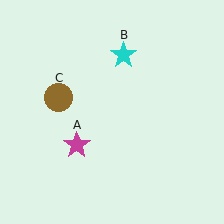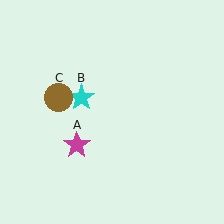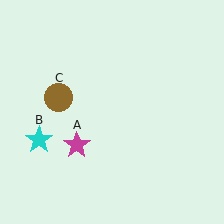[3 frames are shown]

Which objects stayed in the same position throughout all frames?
Magenta star (object A) and brown circle (object C) remained stationary.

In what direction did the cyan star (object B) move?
The cyan star (object B) moved down and to the left.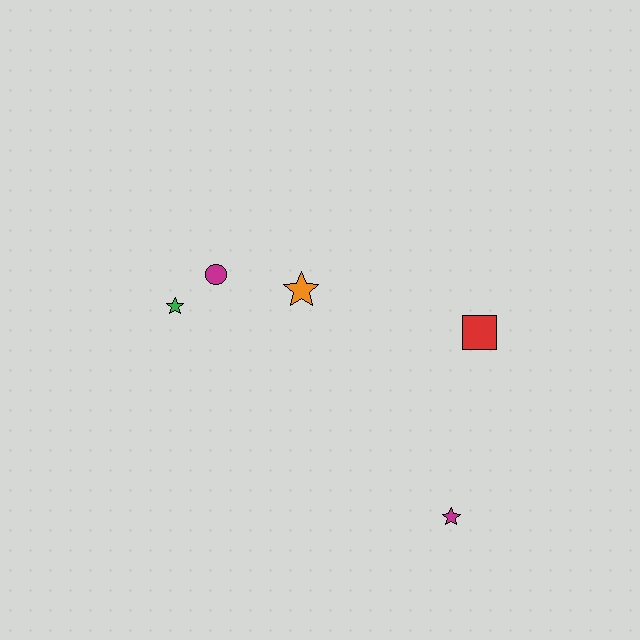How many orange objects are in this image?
There is 1 orange object.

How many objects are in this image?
There are 5 objects.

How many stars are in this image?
There are 3 stars.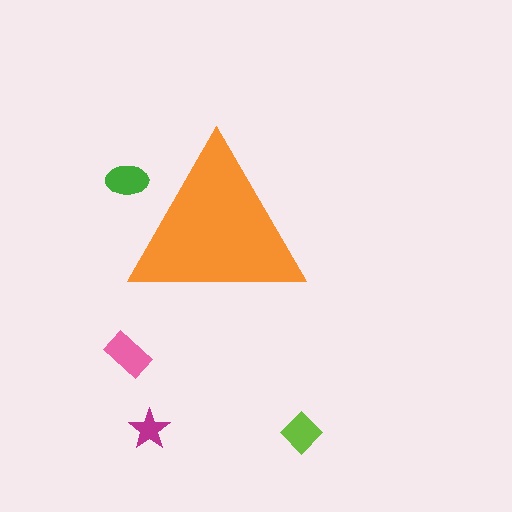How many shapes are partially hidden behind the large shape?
1 shape is partially hidden.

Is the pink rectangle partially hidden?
No, the pink rectangle is fully visible.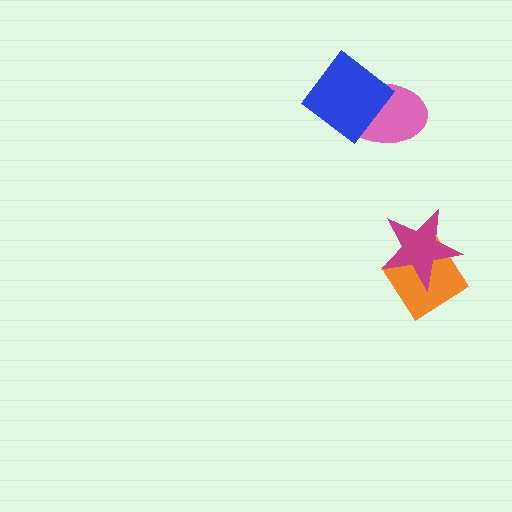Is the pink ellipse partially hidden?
Yes, it is partially covered by another shape.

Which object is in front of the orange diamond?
The magenta star is in front of the orange diamond.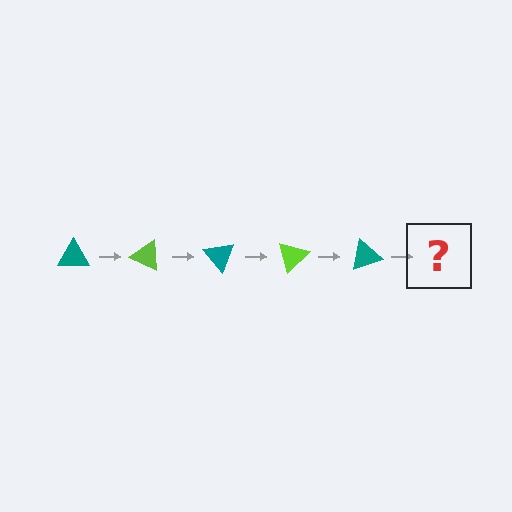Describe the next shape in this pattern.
It should be a lime triangle, rotated 125 degrees from the start.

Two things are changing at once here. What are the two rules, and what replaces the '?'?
The two rules are that it rotates 25 degrees each step and the color cycles through teal and lime. The '?' should be a lime triangle, rotated 125 degrees from the start.